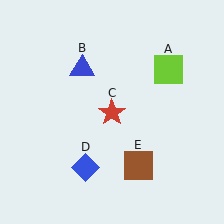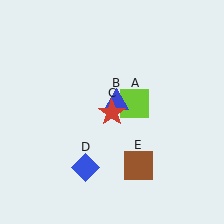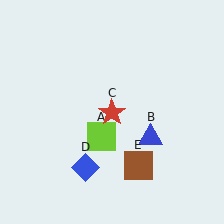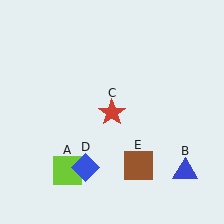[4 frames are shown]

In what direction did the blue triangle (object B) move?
The blue triangle (object B) moved down and to the right.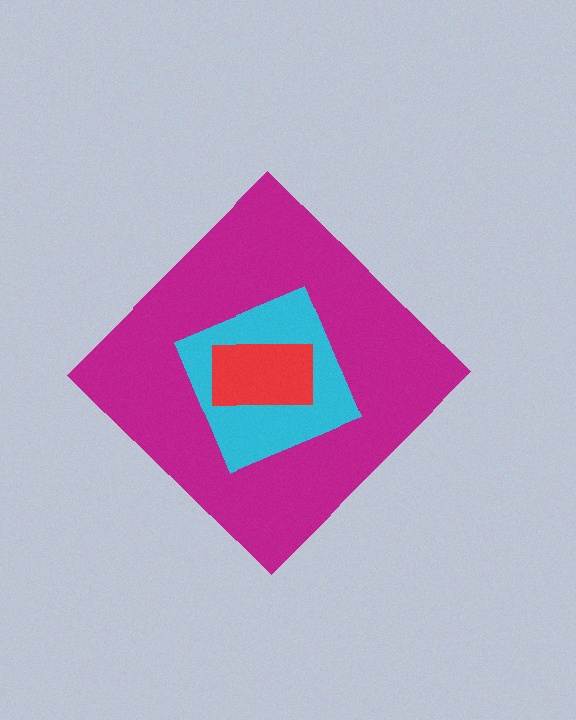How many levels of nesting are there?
3.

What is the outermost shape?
The magenta diamond.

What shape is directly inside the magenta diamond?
The cyan square.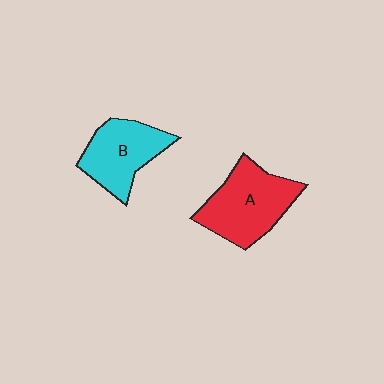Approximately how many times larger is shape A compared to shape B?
Approximately 1.2 times.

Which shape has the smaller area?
Shape B (cyan).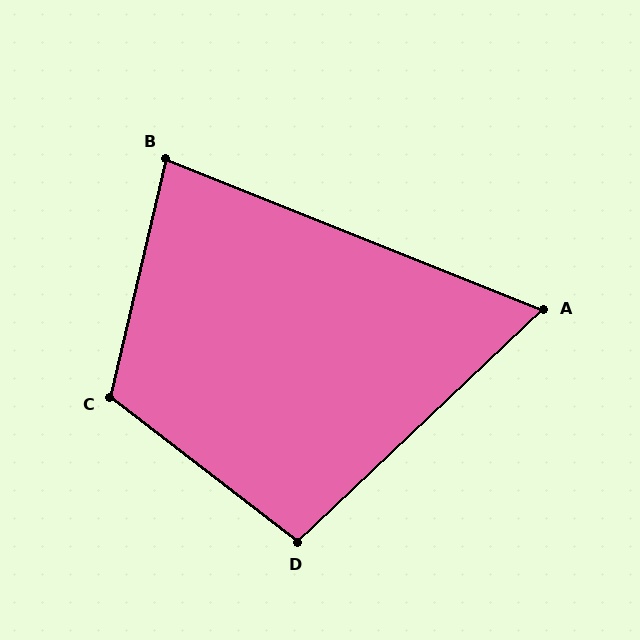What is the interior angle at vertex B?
Approximately 81 degrees (acute).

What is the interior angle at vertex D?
Approximately 99 degrees (obtuse).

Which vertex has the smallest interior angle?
A, at approximately 65 degrees.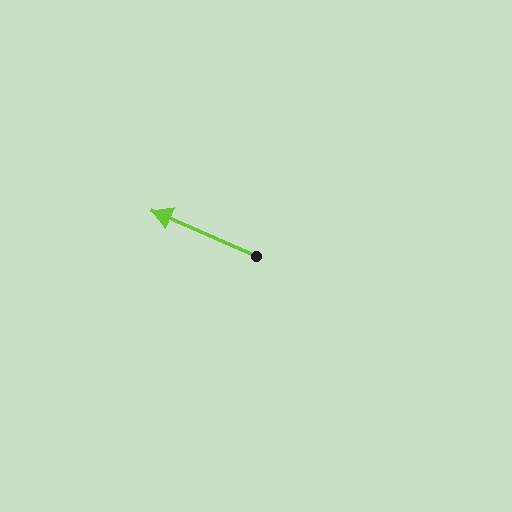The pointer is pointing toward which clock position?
Roughly 10 o'clock.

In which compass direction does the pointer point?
Northwest.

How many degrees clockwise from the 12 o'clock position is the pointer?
Approximately 294 degrees.